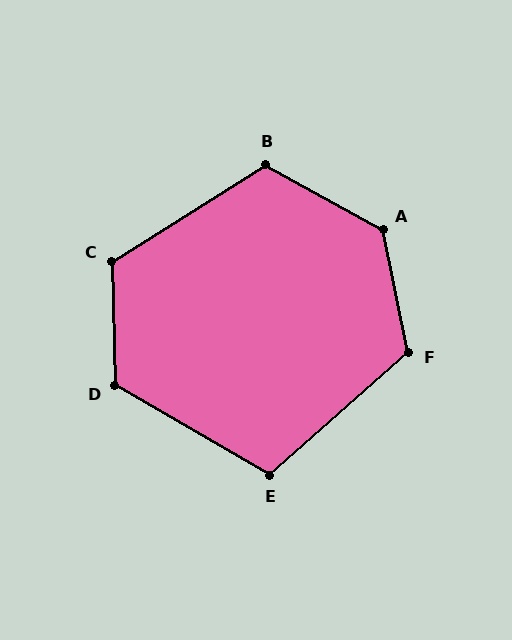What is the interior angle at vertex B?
Approximately 119 degrees (obtuse).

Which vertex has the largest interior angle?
A, at approximately 131 degrees.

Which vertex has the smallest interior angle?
E, at approximately 108 degrees.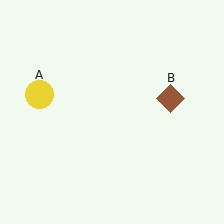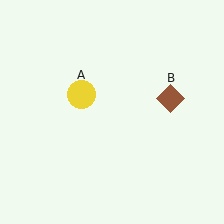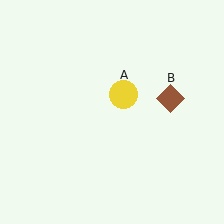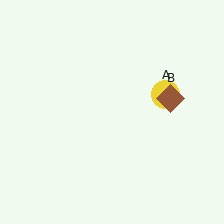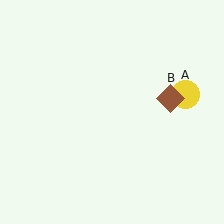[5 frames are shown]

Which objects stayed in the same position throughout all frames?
Brown diamond (object B) remained stationary.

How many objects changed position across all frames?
1 object changed position: yellow circle (object A).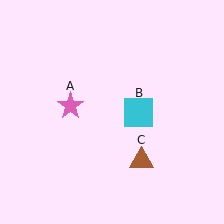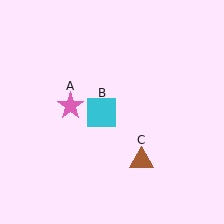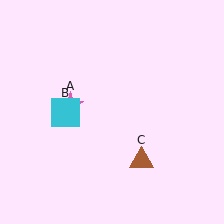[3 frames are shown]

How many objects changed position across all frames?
1 object changed position: cyan square (object B).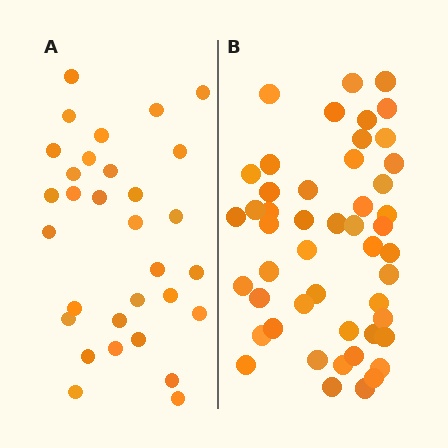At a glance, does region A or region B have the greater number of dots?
Region B (the right region) has more dots.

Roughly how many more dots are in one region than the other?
Region B has approximately 20 more dots than region A.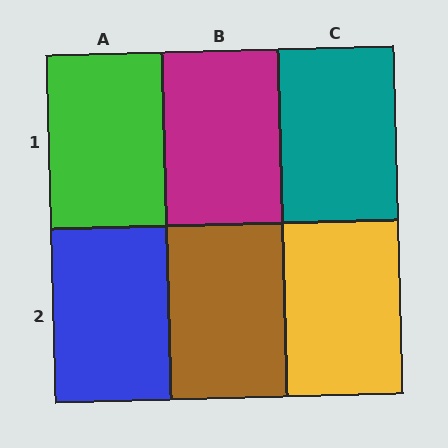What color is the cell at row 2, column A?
Blue.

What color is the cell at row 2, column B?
Brown.